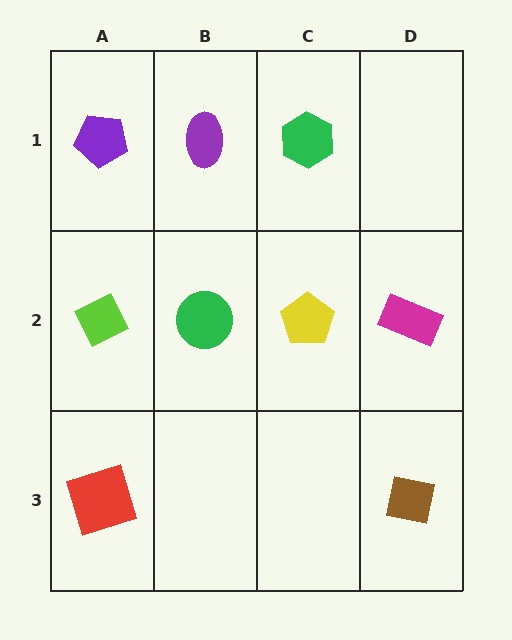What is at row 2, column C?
A yellow pentagon.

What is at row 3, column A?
A red square.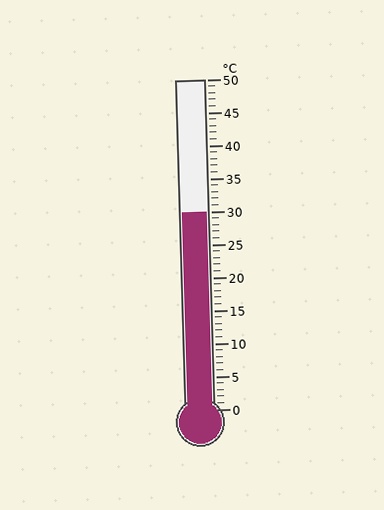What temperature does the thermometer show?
The thermometer shows approximately 30°C.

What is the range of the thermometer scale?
The thermometer scale ranges from 0°C to 50°C.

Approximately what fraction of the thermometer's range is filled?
The thermometer is filled to approximately 60% of its range.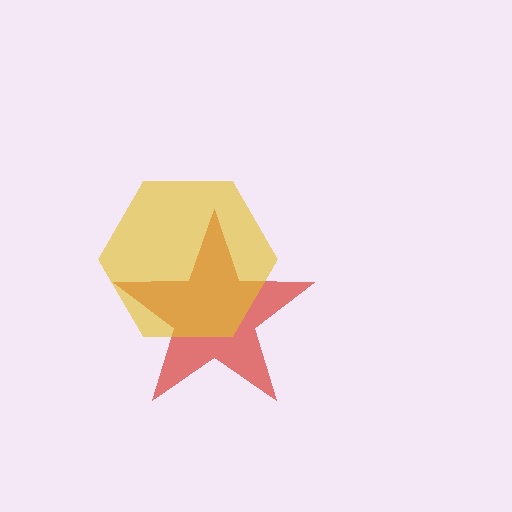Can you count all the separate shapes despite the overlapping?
Yes, there are 2 separate shapes.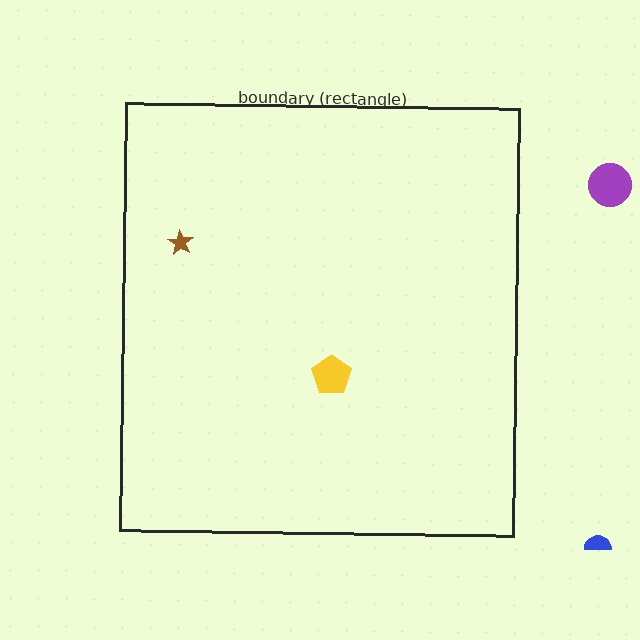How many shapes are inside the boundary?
2 inside, 2 outside.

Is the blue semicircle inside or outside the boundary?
Outside.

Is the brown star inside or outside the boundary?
Inside.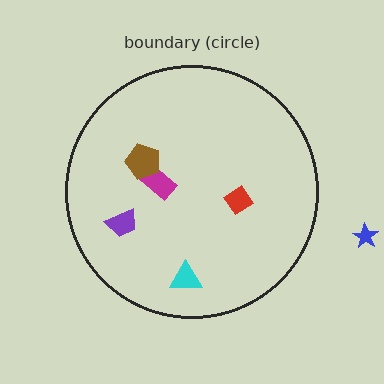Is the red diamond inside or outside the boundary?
Inside.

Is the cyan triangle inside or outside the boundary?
Inside.